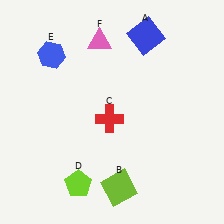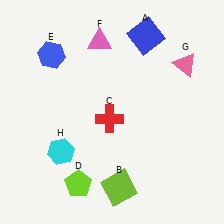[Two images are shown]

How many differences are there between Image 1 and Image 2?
There are 2 differences between the two images.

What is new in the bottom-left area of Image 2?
A cyan hexagon (H) was added in the bottom-left area of Image 2.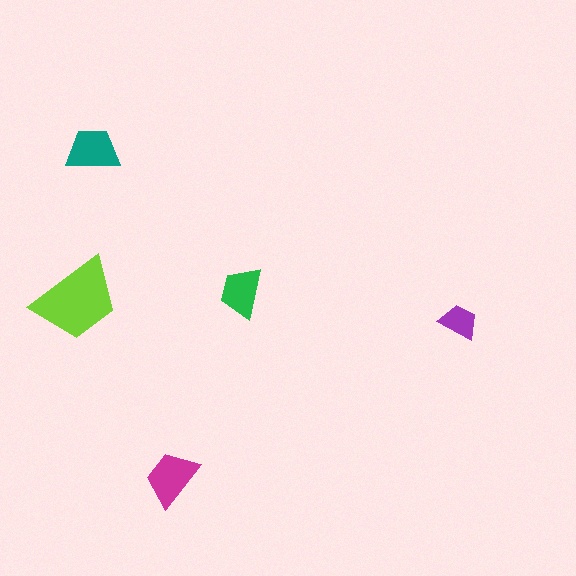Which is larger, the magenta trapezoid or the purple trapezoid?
The magenta one.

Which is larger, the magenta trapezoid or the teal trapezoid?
The magenta one.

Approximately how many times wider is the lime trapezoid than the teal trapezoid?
About 1.5 times wider.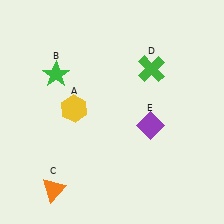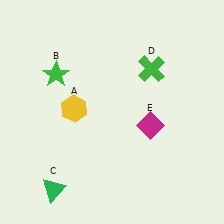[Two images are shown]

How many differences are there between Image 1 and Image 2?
There are 2 differences between the two images.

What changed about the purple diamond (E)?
In Image 1, E is purple. In Image 2, it changed to magenta.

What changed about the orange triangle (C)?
In Image 1, C is orange. In Image 2, it changed to green.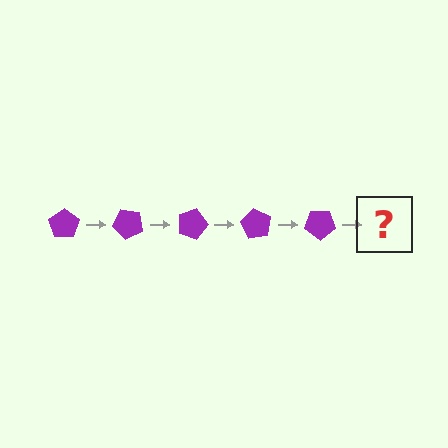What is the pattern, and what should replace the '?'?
The pattern is that the pentagon rotates 45 degrees each step. The '?' should be a purple pentagon rotated 225 degrees.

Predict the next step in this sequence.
The next step is a purple pentagon rotated 225 degrees.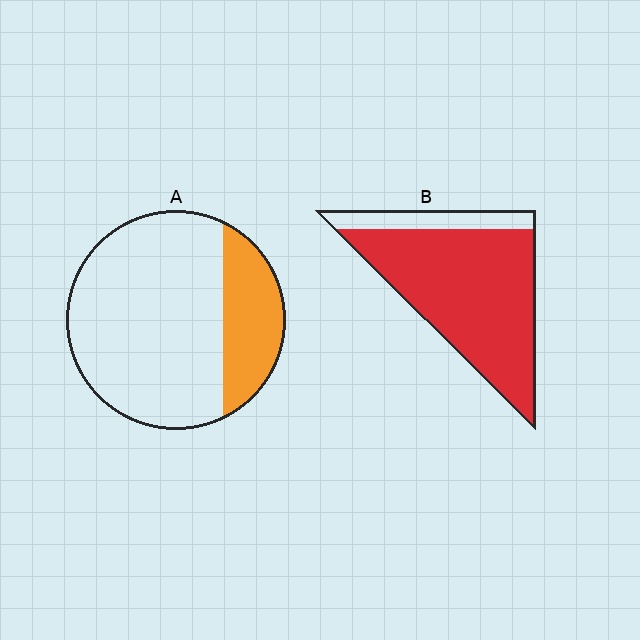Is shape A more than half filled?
No.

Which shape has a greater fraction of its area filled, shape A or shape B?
Shape B.